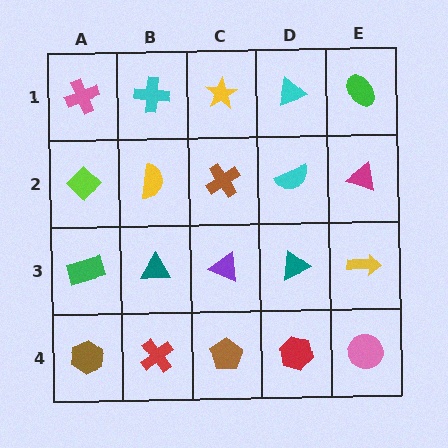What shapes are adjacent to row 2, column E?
A green ellipse (row 1, column E), a yellow arrow (row 3, column E), a cyan semicircle (row 2, column D).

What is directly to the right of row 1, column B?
A yellow star.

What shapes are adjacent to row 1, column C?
A brown cross (row 2, column C), a cyan cross (row 1, column B), a cyan triangle (row 1, column D).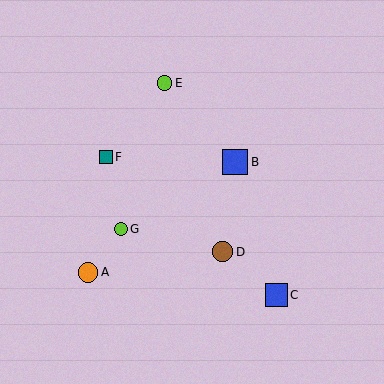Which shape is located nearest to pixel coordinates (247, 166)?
The blue square (labeled B) at (235, 162) is nearest to that location.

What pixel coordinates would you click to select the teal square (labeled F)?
Click at (106, 157) to select the teal square F.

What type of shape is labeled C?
Shape C is a blue square.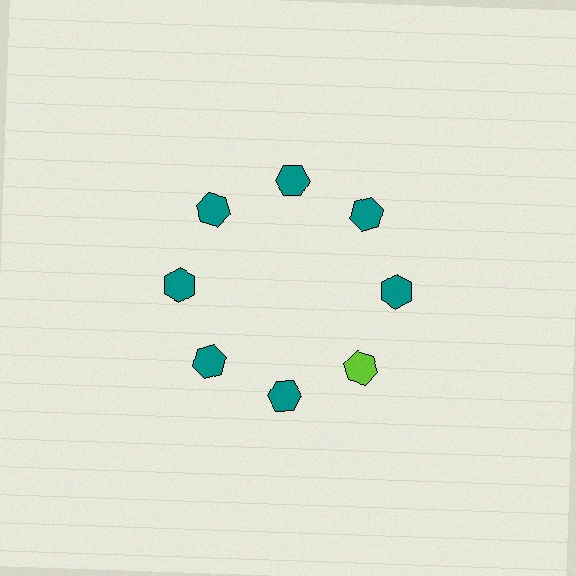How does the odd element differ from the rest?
It has a different color: lime instead of teal.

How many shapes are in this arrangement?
There are 8 shapes arranged in a ring pattern.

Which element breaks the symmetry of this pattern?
The lime hexagon at roughly the 4 o'clock position breaks the symmetry. All other shapes are teal hexagons.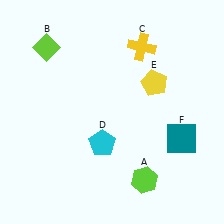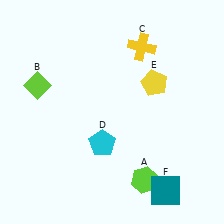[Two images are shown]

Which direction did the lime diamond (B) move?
The lime diamond (B) moved down.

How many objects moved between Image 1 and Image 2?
2 objects moved between the two images.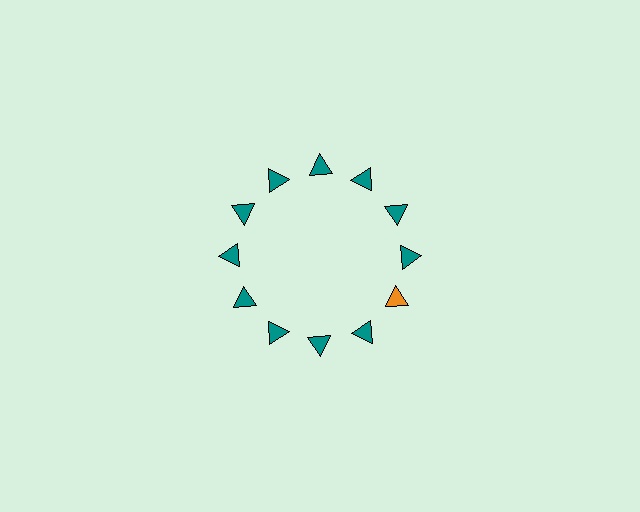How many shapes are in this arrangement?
There are 12 shapes arranged in a ring pattern.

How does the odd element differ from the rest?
It has a different color: orange instead of teal.